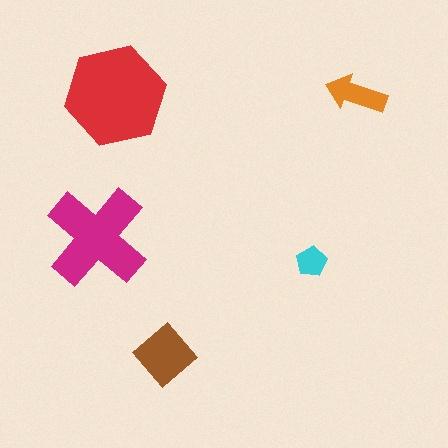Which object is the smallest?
The cyan pentagon.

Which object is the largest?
The red hexagon.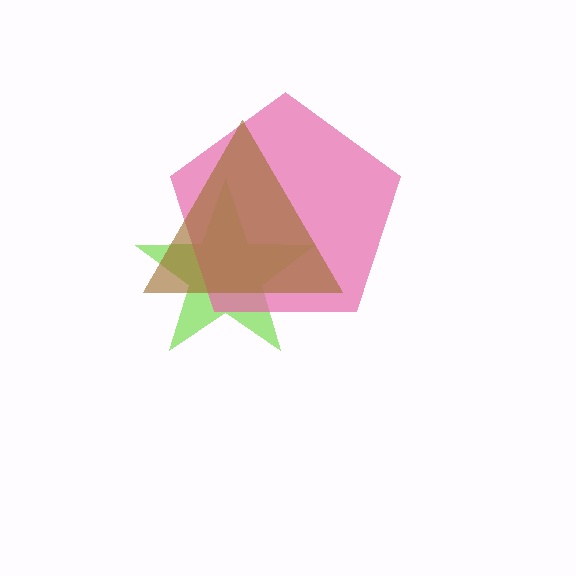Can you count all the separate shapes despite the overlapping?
Yes, there are 3 separate shapes.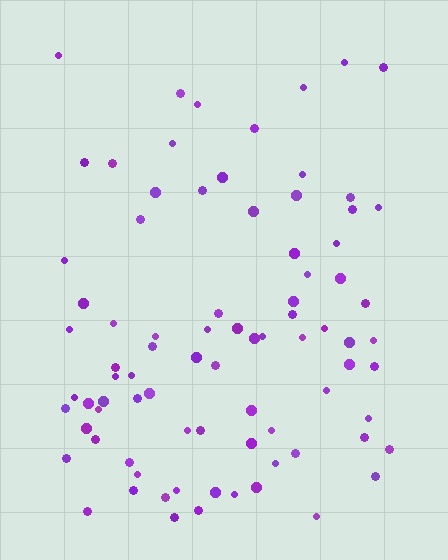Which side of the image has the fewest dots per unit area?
The top.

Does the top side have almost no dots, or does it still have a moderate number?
Still a moderate number, just noticeably fewer than the bottom.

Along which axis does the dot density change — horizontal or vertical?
Vertical.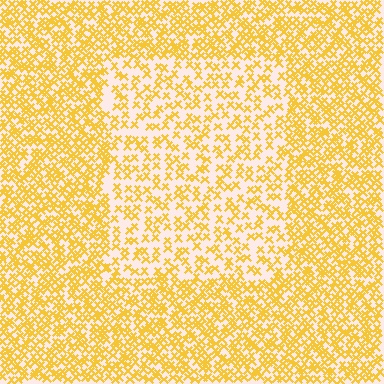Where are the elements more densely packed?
The elements are more densely packed outside the rectangle boundary.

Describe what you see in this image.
The image contains small yellow elements arranged at two different densities. A rectangle-shaped region is visible where the elements are less densely packed than the surrounding area.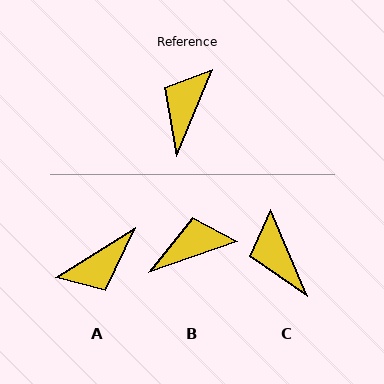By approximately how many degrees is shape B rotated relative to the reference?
Approximately 49 degrees clockwise.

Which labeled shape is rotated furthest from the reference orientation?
A, about 144 degrees away.